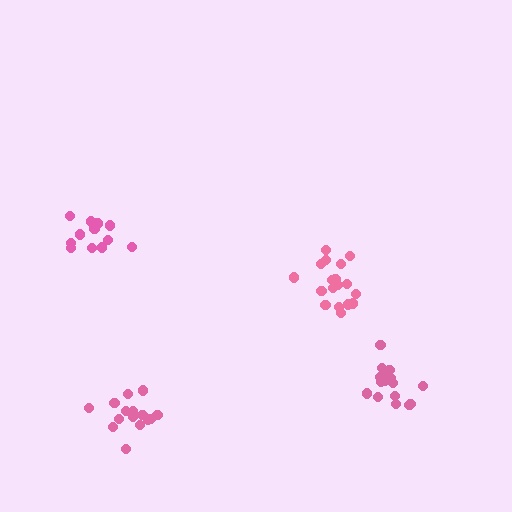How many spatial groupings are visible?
There are 4 spatial groupings.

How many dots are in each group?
Group 1: 18 dots, Group 2: 15 dots, Group 3: 16 dots, Group 4: 12 dots (61 total).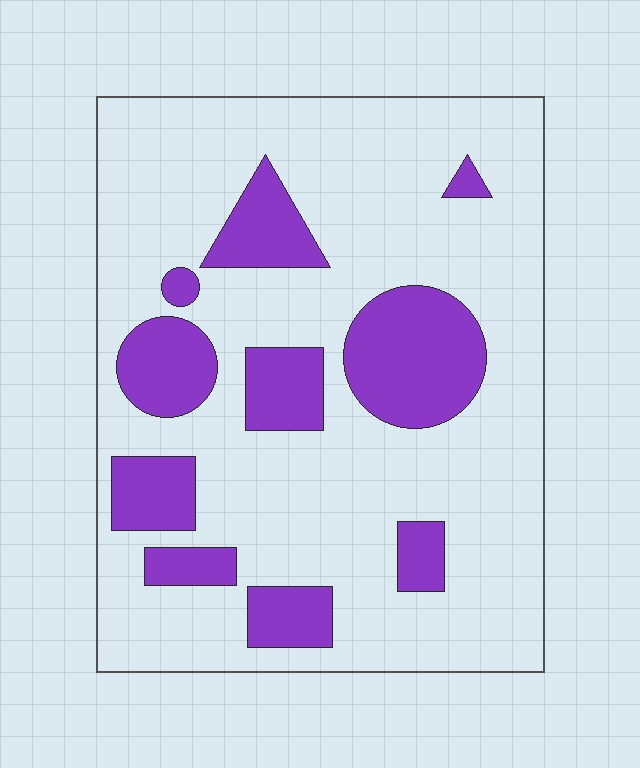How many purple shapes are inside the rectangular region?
10.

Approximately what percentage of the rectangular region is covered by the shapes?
Approximately 25%.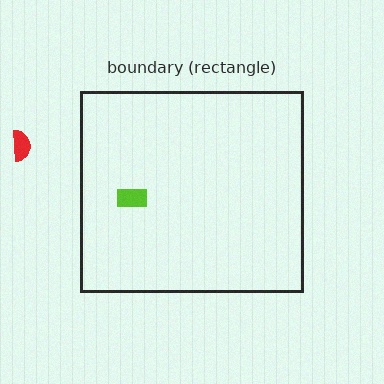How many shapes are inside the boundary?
1 inside, 1 outside.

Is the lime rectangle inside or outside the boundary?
Inside.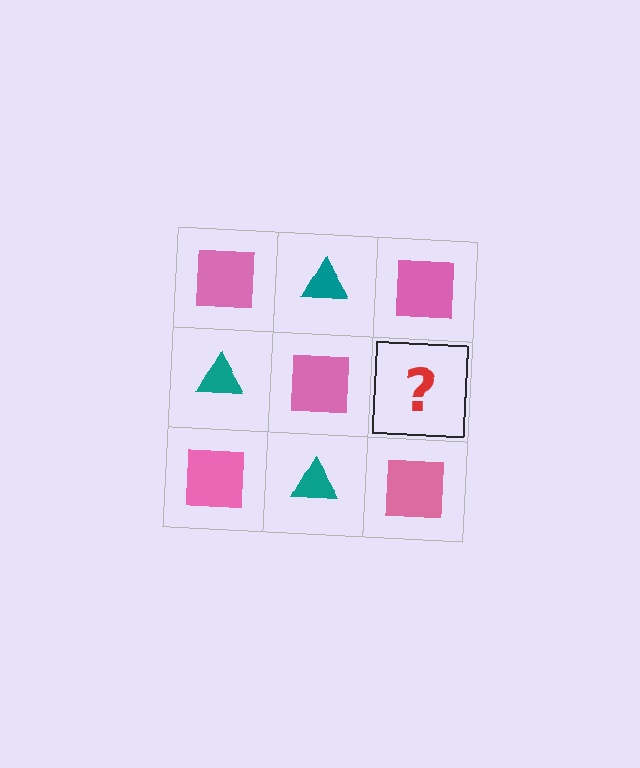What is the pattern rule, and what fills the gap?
The rule is that it alternates pink square and teal triangle in a checkerboard pattern. The gap should be filled with a teal triangle.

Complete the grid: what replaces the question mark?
The question mark should be replaced with a teal triangle.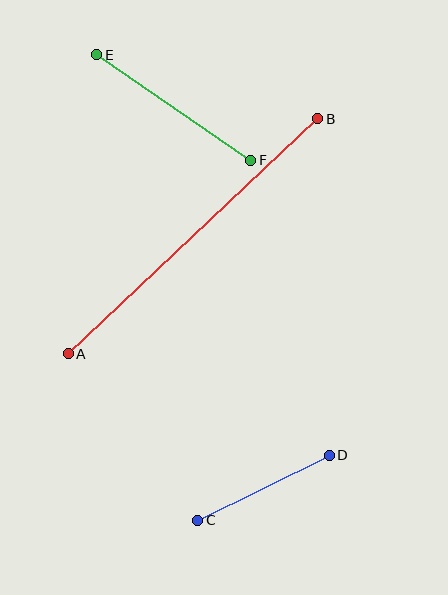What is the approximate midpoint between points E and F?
The midpoint is at approximately (174, 107) pixels.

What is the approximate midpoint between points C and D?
The midpoint is at approximately (264, 488) pixels.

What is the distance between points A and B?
The distance is approximately 343 pixels.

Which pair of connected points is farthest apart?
Points A and B are farthest apart.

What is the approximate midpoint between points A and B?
The midpoint is at approximately (193, 236) pixels.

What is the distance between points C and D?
The distance is approximately 147 pixels.